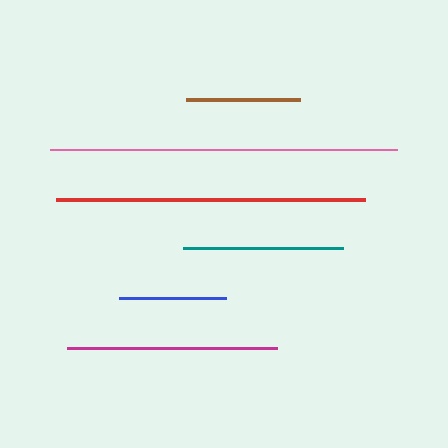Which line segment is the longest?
The pink line is the longest at approximately 346 pixels.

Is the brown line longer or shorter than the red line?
The red line is longer than the brown line.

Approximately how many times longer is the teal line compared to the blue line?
The teal line is approximately 1.5 times the length of the blue line.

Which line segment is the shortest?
The blue line is the shortest at approximately 107 pixels.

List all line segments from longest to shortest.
From longest to shortest: pink, red, magenta, teal, brown, blue.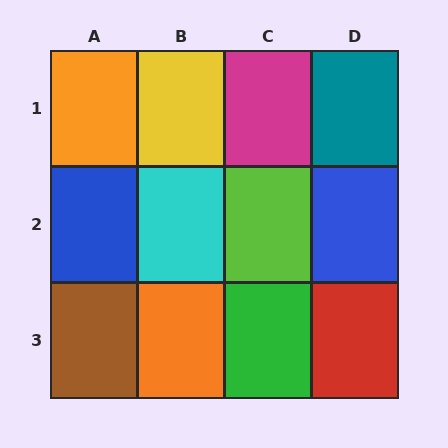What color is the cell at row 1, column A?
Orange.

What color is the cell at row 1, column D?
Teal.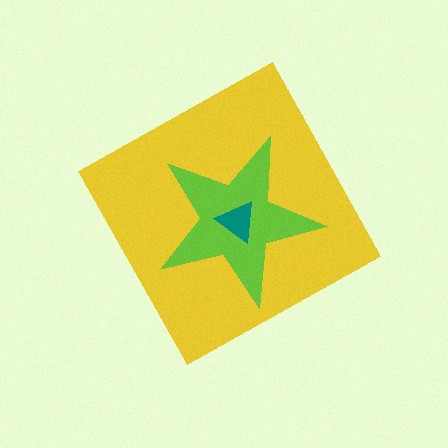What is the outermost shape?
The yellow diamond.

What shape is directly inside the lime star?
The teal triangle.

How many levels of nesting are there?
3.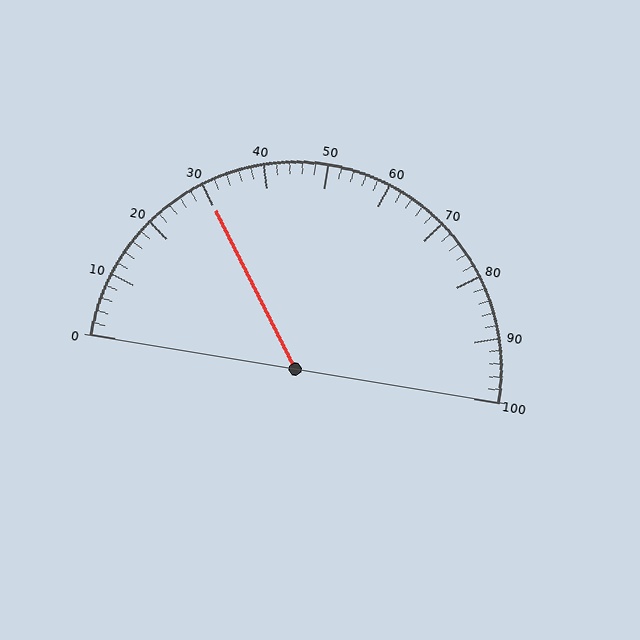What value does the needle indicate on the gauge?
The needle indicates approximately 30.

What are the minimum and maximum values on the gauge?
The gauge ranges from 0 to 100.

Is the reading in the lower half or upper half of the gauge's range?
The reading is in the lower half of the range (0 to 100).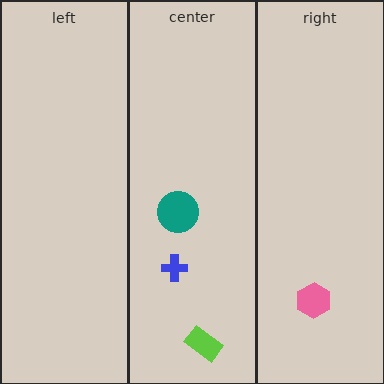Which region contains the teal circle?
The center region.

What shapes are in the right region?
The pink hexagon.